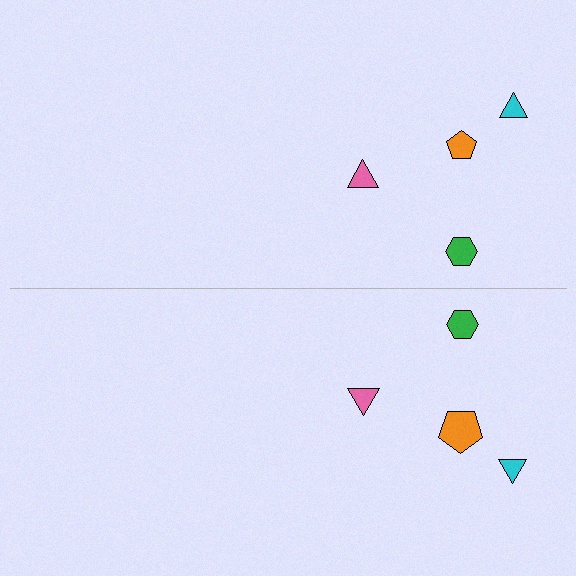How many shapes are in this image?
There are 8 shapes in this image.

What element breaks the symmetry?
The orange pentagon on the bottom side has a different size than its mirror counterpart.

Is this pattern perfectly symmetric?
No, the pattern is not perfectly symmetric. The orange pentagon on the bottom side has a different size than its mirror counterpart.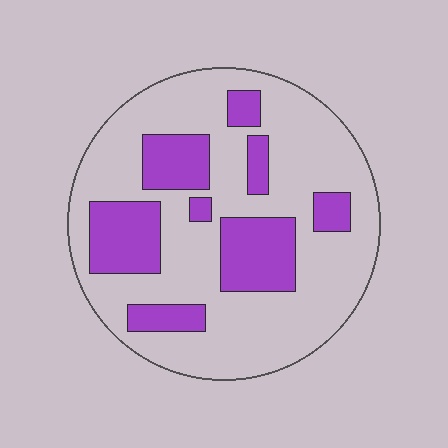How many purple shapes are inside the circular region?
8.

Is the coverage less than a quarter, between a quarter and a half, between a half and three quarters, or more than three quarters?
Between a quarter and a half.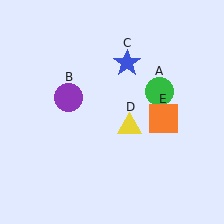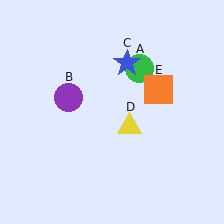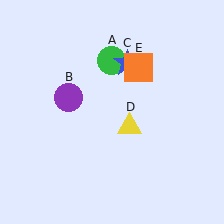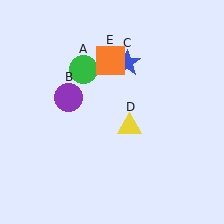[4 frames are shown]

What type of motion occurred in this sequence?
The green circle (object A), orange square (object E) rotated counterclockwise around the center of the scene.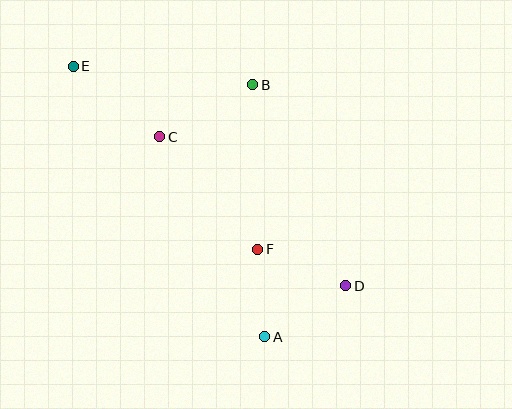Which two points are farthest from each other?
Points D and E are farthest from each other.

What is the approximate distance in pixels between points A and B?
The distance between A and B is approximately 252 pixels.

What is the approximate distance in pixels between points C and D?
The distance between C and D is approximately 238 pixels.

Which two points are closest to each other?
Points A and F are closest to each other.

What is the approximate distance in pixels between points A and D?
The distance between A and D is approximately 96 pixels.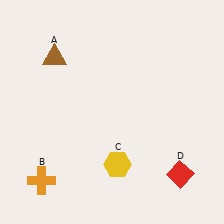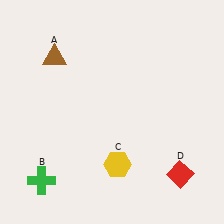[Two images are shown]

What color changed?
The cross (B) changed from orange in Image 1 to green in Image 2.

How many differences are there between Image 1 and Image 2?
There is 1 difference between the two images.